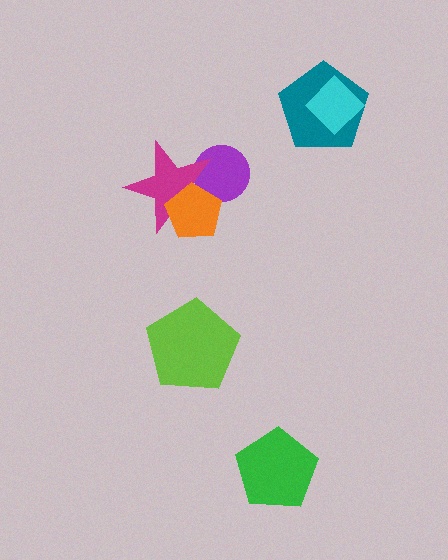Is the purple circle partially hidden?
Yes, it is partially covered by another shape.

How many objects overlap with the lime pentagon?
0 objects overlap with the lime pentagon.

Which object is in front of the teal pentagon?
The cyan diamond is in front of the teal pentagon.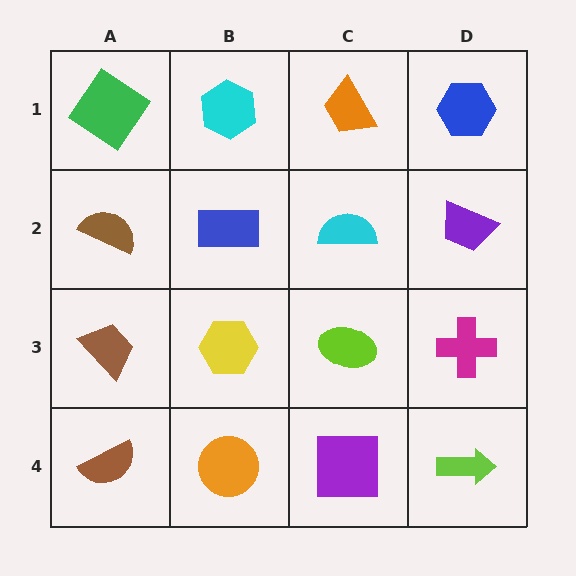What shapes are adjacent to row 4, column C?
A lime ellipse (row 3, column C), an orange circle (row 4, column B), a lime arrow (row 4, column D).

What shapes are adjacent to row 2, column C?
An orange trapezoid (row 1, column C), a lime ellipse (row 3, column C), a blue rectangle (row 2, column B), a purple trapezoid (row 2, column D).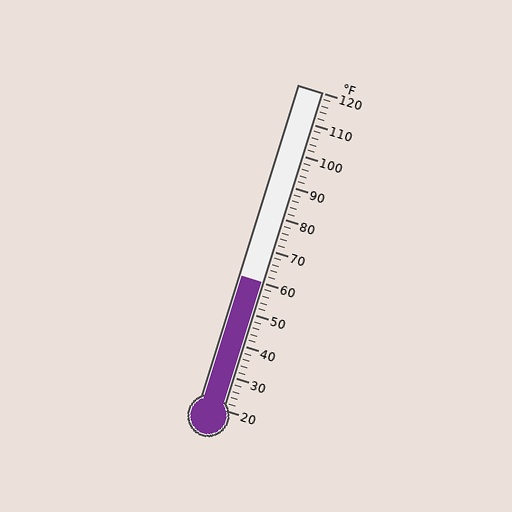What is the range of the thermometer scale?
The thermometer scale ranges from 20°F to 120°F.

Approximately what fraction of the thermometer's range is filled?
The thermometer is filled to approximately 40% of its range.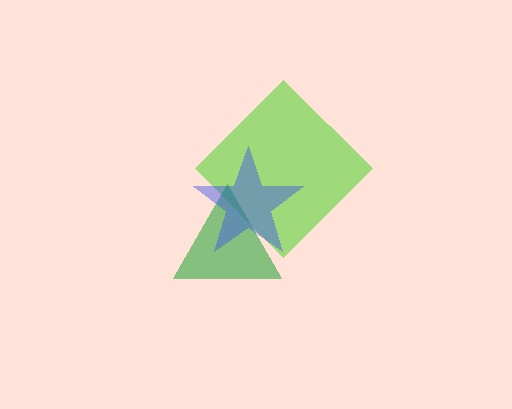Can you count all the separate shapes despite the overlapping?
Yes, there are 3 separate shapes.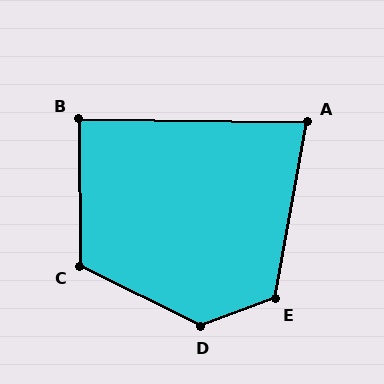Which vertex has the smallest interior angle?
A, at approximately 81 degrees.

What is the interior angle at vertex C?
Approximately 117 degrees (obtuse).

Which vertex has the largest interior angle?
D, at approximately 133 degrees.